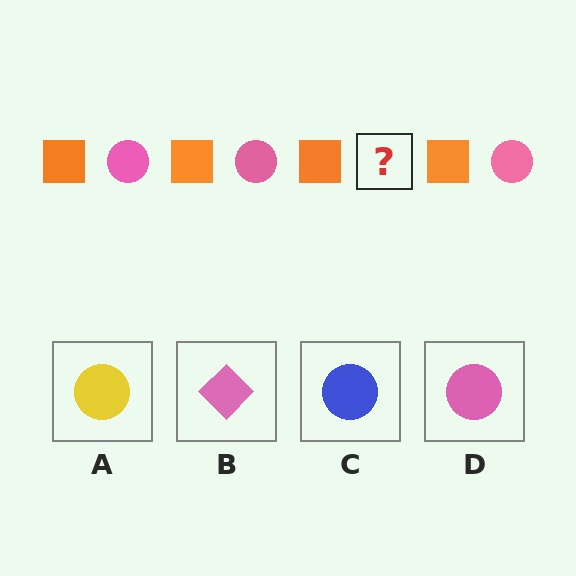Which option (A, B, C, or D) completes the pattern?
D.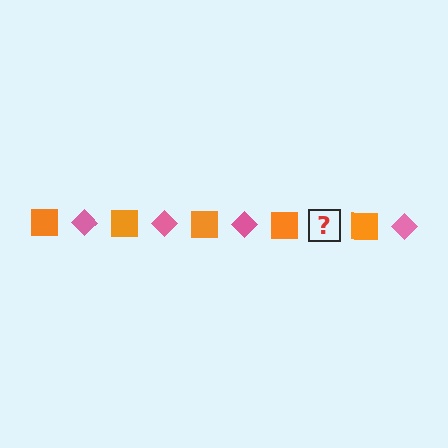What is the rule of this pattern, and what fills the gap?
The rule is that the pattern alternates between orange square and pink diamond. The gap should be filled with a pink diamond.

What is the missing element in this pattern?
The missing element is a pink diamond.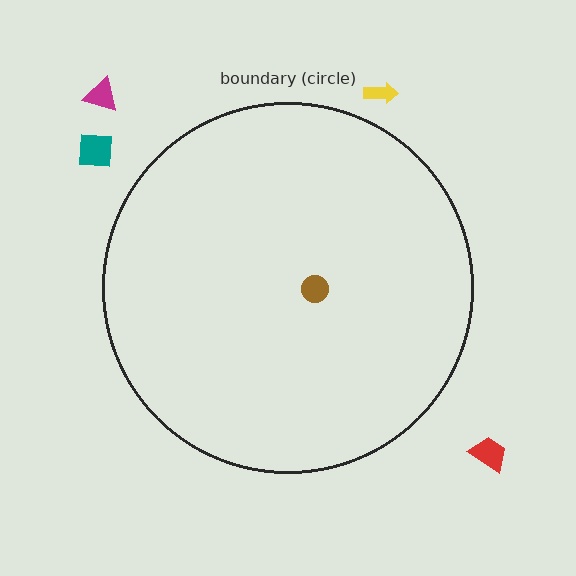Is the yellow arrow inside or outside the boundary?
Outside.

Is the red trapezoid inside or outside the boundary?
Outside.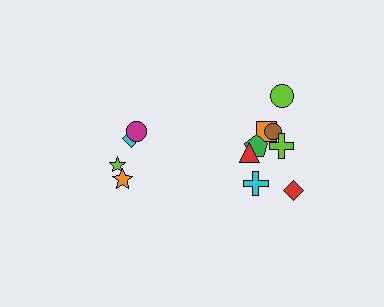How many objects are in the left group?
There are 4 objects.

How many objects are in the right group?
There are 8 objects.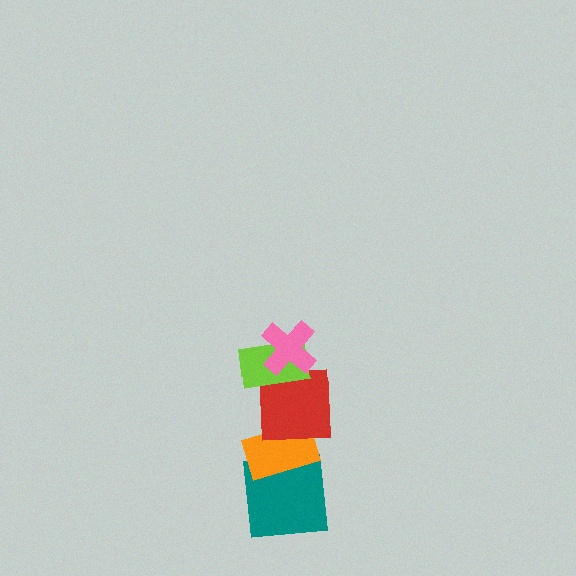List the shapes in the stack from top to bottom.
From top to bottom: the pink cross, the lime rectangle, the red square, the orange rectangle, the teal square.